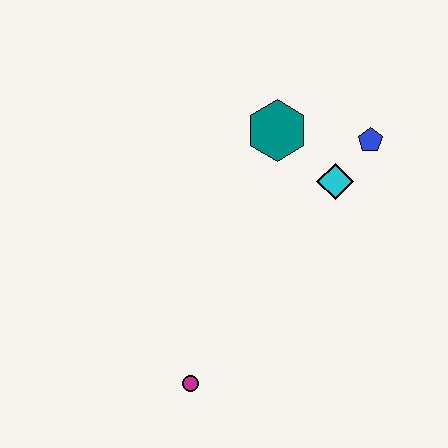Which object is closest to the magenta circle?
The cyan diamond is closest to the magenta circle.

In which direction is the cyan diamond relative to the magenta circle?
The cyan diamond is above the magenta circle.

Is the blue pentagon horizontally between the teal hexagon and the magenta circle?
No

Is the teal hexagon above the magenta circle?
Yes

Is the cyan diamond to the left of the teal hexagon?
No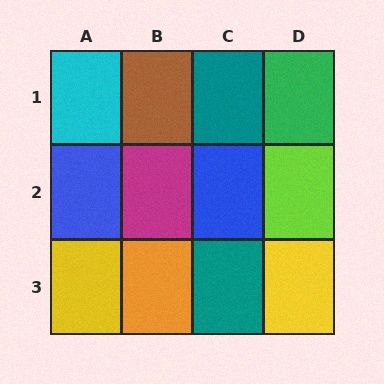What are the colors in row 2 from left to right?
Blue, magenta, blue, lime.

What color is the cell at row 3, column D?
Yellow.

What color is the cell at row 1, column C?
Teal.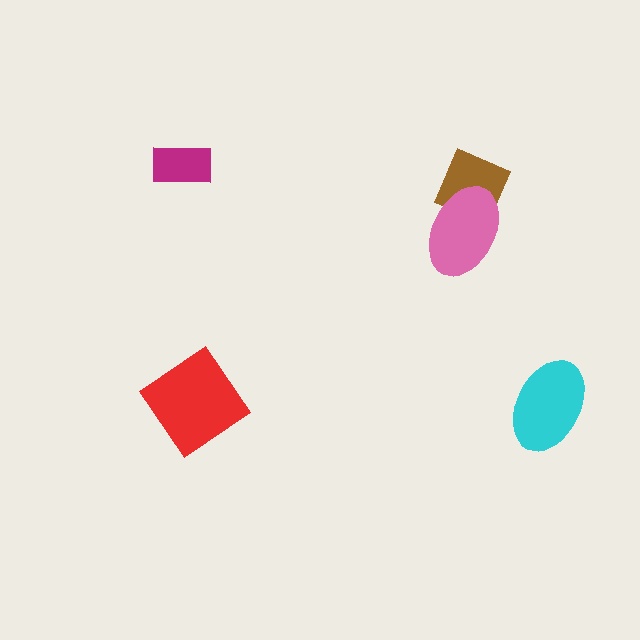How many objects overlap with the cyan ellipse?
0 objects overlap with the cyan ellipse.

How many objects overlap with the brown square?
1 object overlaps with the brown square.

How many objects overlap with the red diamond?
0 objects overlap with the red diamond.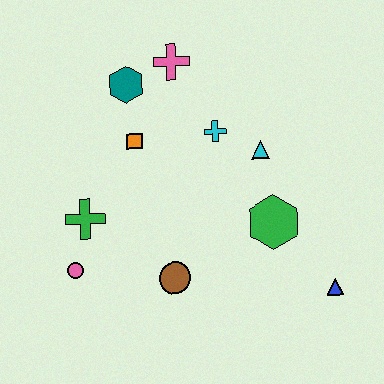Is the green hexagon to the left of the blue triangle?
Yes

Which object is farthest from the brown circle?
The pink cross is farthest from the brown circle.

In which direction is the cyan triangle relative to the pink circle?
The cyan triangle is to the right of the pink circle.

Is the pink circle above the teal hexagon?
No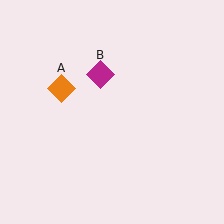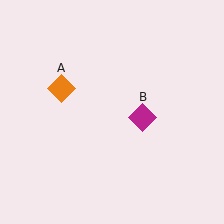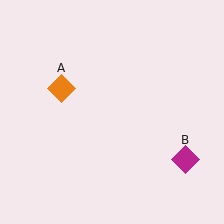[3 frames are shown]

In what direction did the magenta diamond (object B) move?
The magenta diamond (object B) moved down and to the right.